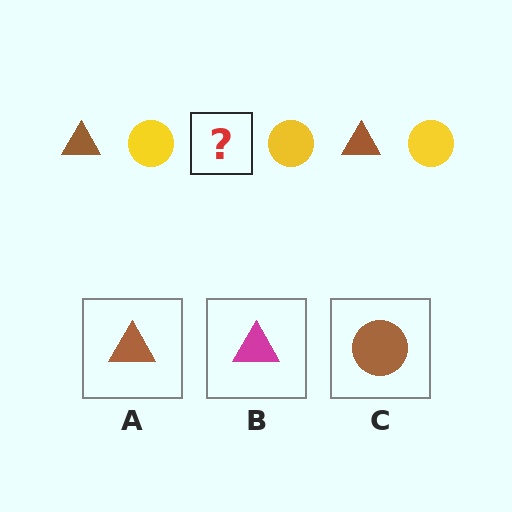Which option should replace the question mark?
Option A.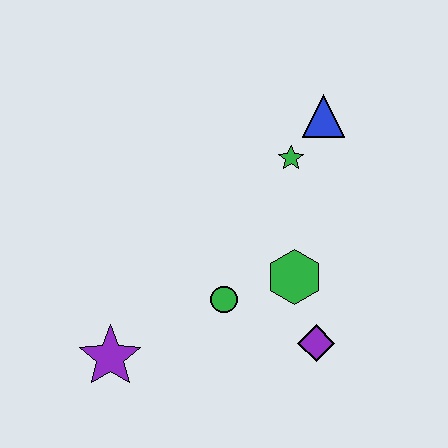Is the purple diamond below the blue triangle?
Yes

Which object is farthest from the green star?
The purple star is farthest from the green star.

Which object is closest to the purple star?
The green circle is closest to the purple star.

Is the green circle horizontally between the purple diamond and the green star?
No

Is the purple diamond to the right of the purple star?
Yes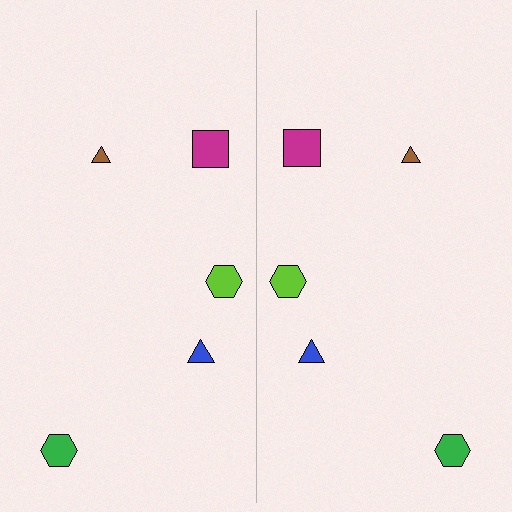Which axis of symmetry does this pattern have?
The pattern has a vertical axis of symmetry running through the center of the image.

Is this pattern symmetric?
Yes, this pattern has bilateral (reflection) symmetry.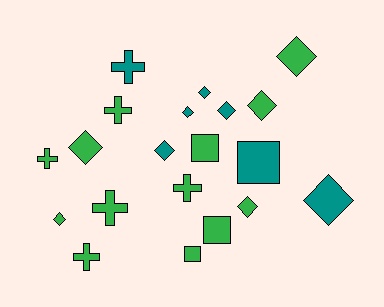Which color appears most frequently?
Green, with 13 objects.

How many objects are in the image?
There are 20 objects.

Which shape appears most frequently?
Diamond, with 10 objects.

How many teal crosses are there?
There is 1 teal cross.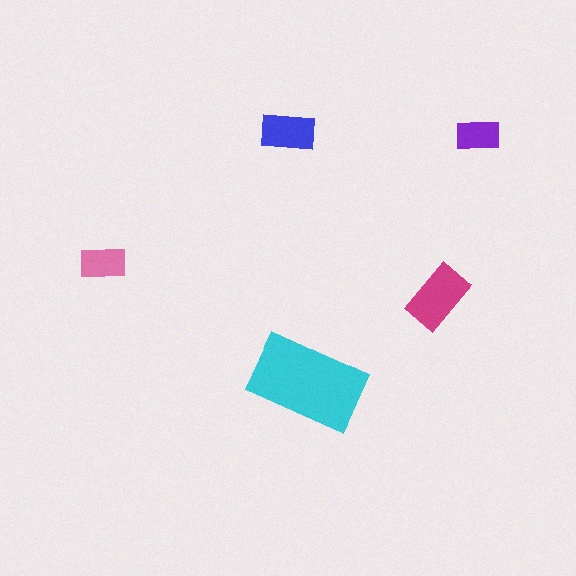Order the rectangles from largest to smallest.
the cyan one, the magenta one, the blue one, the pink one, the purple one.